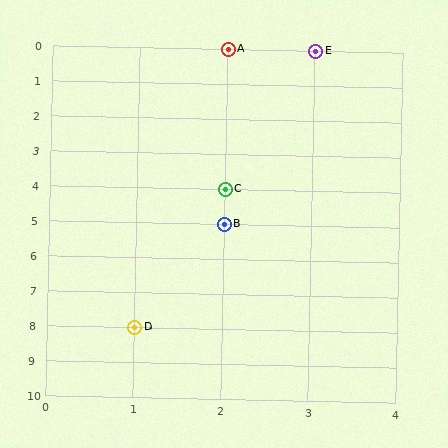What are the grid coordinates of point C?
Point C is at grid coordinates (2, 4).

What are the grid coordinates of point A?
Point A is at grid coordinates (2, 0).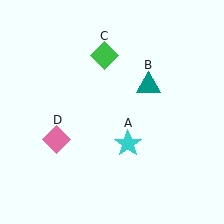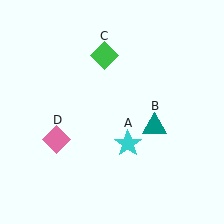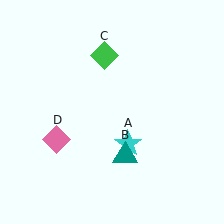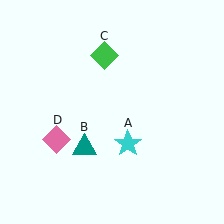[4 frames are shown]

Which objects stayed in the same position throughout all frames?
Cyan star (object A) and green diamond (object C) and pink diamond (object D) remained stationary.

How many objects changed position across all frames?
1 object changed position: teal triangle (object B).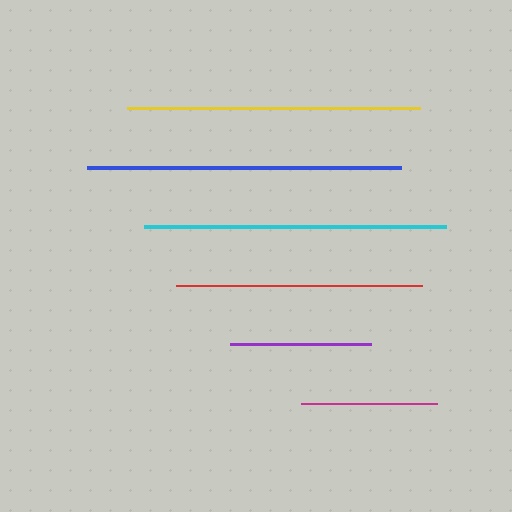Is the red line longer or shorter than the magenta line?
The red line is longer than the magenta line.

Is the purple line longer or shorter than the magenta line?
The purple line is longer than the magenta line.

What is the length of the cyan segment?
The cyan segment is approximately 303 pixels long.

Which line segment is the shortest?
The magenta line is the shortest at approximately 136 pixels.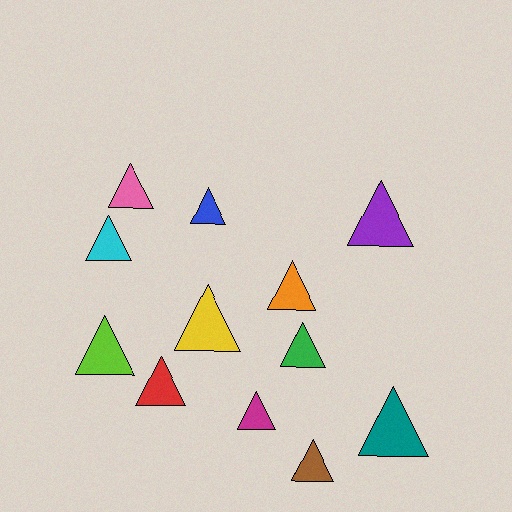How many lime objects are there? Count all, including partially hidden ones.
There is 1 lime object.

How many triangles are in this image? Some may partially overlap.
There are 12 triangles.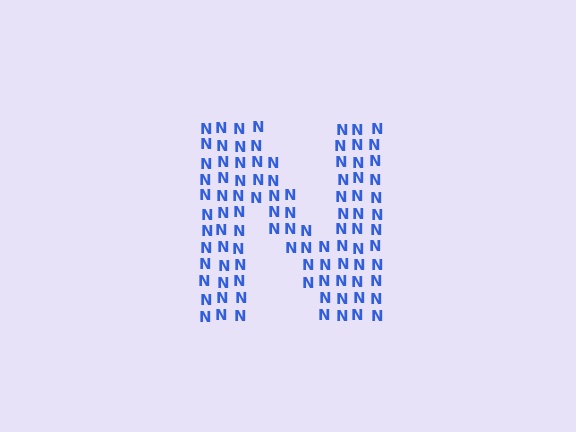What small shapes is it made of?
It is made of small letter N's.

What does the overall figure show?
The overall figure shows the letter N.